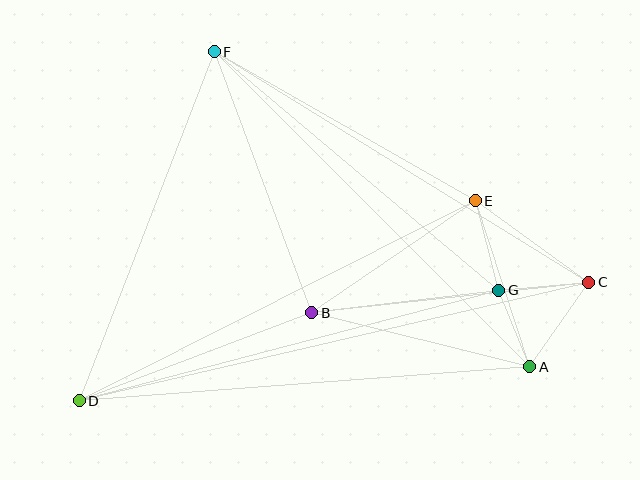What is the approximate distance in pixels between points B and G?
The distance between B and G is approximately 189 pixels.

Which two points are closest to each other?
Points A and G are closest to each other.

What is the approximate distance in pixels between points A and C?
The distance between A and C is approximately 103 pixels.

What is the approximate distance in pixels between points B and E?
The distance between B and E is approximately 198 pixels.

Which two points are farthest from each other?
Points C and D are farthest from each other.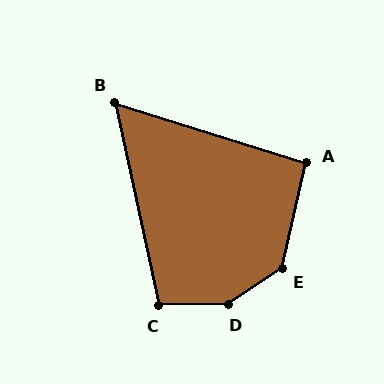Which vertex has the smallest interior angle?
B, at approximately 60 degrees.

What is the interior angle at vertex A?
Approximately 94 degrees (approximately right).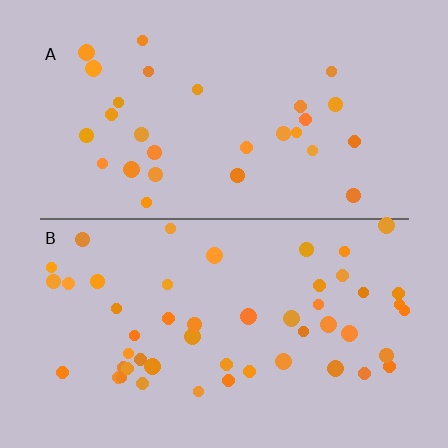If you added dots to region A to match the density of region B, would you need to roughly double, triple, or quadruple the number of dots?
Approximately double.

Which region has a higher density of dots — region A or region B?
B (the bottom).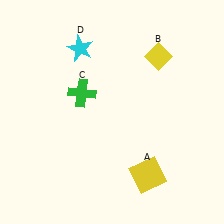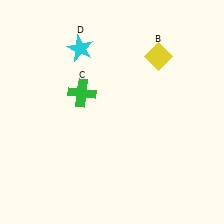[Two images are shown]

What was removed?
The yellow square (A) was removed in Image 2.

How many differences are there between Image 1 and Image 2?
There is 1 difference between the two images.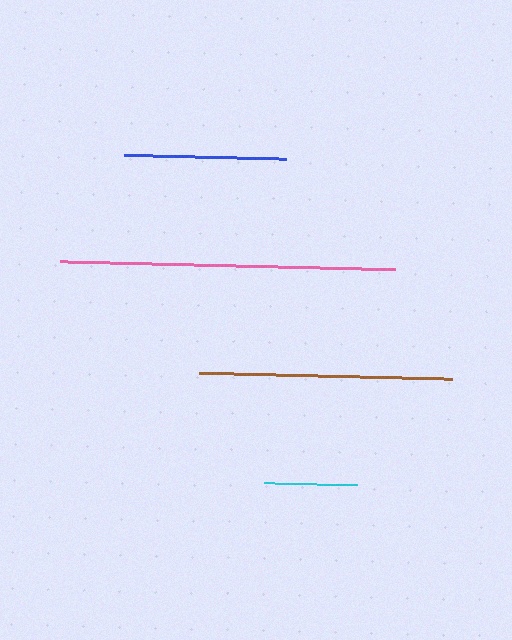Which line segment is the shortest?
The cyan line is the shortest at approximately 92 pixels.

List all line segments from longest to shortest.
From longest to shortest: pink, brown, blue, cyan.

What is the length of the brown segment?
The brown segment is approximately 252 pixels long.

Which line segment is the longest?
The pink line is the longest at approximately 335 pixels.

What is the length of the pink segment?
The pink segment is approximately 335 pixels long.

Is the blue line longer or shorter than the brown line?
The brown line is longer than the blue line.